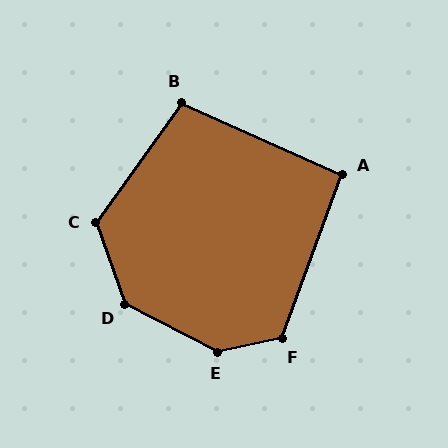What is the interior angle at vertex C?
Approximately 125 degrees (obtuse).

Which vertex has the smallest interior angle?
A, at approximately 94 degrees.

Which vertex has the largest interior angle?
E, at approximately 141 degrees.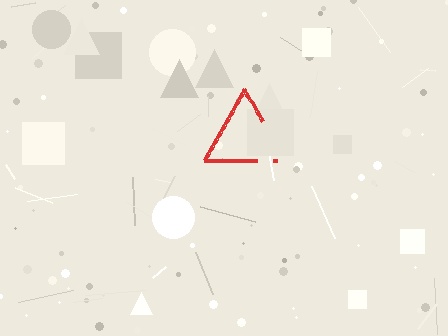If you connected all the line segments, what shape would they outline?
They would outline a triangle.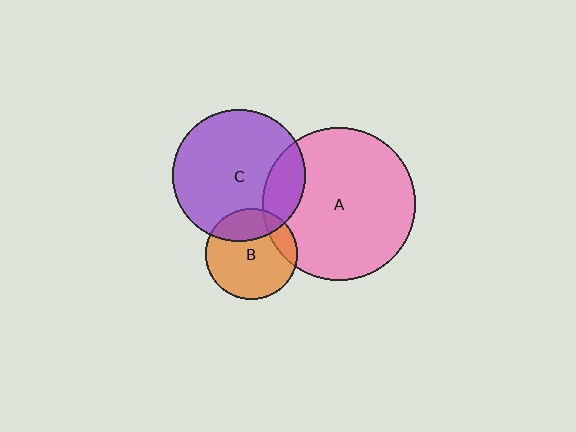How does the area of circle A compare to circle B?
Approximately 2.8 times.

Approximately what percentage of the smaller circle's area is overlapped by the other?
Approximately 15%.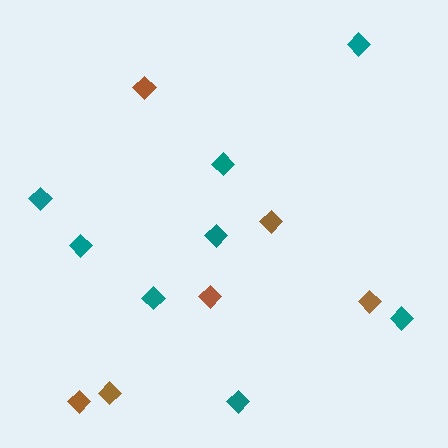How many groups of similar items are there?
There are 2 groups: one group of teal diamonds (8) and one group of brown diamonds (6).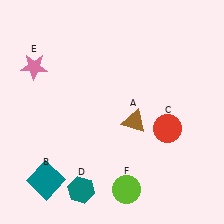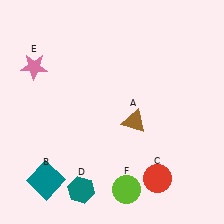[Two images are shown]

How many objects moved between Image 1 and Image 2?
1 object moved between the two images.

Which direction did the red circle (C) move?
The red circle (C) moved down.